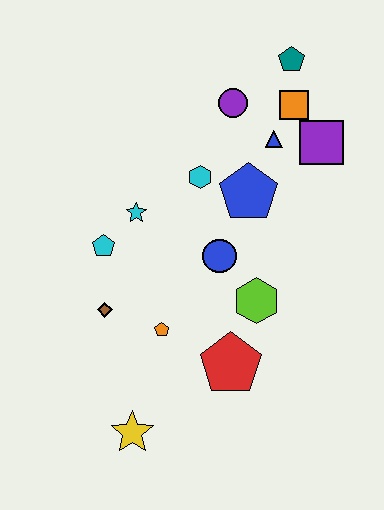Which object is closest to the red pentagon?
The lime hexagon is closest to the red pentagon.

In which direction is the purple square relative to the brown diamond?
The purple square is to the right of the brown diamond.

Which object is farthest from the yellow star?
The teal pentagon is farthest from the yellow star.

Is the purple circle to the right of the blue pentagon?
No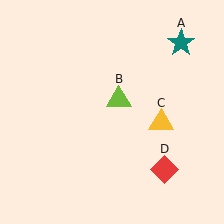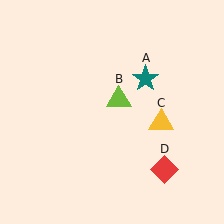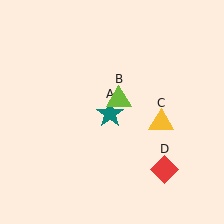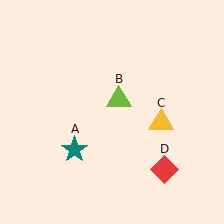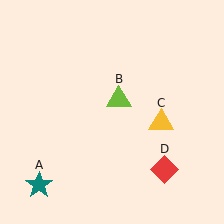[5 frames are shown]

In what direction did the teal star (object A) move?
The teal star (object A) moved down and to the left.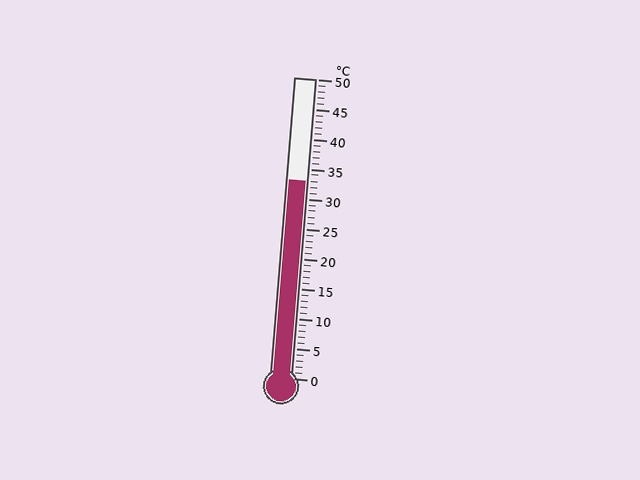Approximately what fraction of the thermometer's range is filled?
The thermometer is filled to approximately 65% of its range.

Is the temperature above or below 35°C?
The temperature is below 35°C.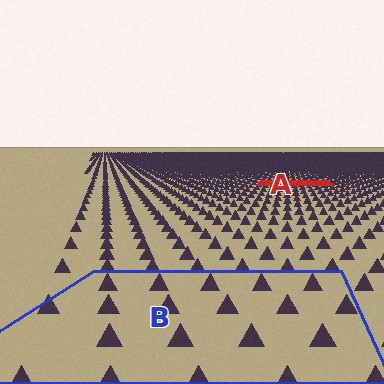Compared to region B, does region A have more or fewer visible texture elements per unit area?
Region A has more texture elements per unit area — they are packed more densely because it is farther away.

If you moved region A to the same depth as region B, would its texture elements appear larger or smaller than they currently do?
They would appear larger. At a closer depth, the same texture elements are projected at a bigger on-screen size.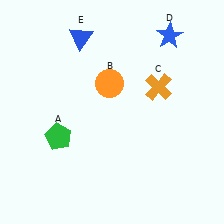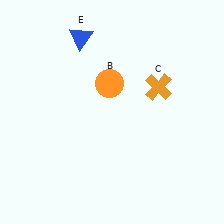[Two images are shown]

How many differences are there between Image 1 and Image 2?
There are 2 differences between the two images.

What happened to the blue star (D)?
The blue star (D) was removed in Image 2. It was in the top-right area of Image 1.